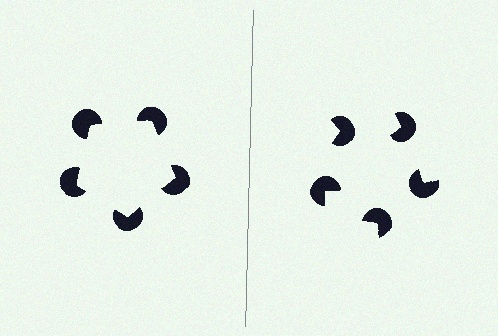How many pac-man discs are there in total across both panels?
10 — 5 on each side.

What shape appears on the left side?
An illusory pentagon.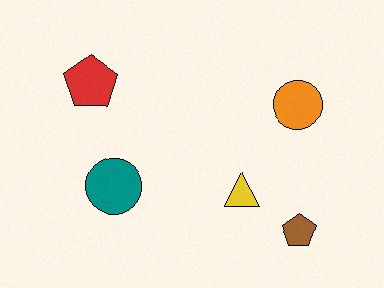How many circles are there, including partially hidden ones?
There are 2 circles.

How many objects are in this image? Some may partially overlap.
There are 5 objects.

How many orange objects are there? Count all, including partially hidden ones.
There is 1 orange object.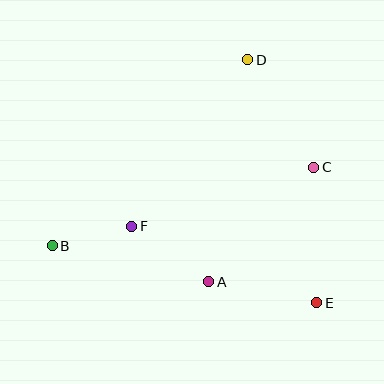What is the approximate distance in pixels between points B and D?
The distance between B and D is approximately 270 pixels.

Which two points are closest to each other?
Points B and F are closest to each other.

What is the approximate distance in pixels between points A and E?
The distance between A and E is approximately 110 pixels.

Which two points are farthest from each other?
Points B and C are farthest from each other.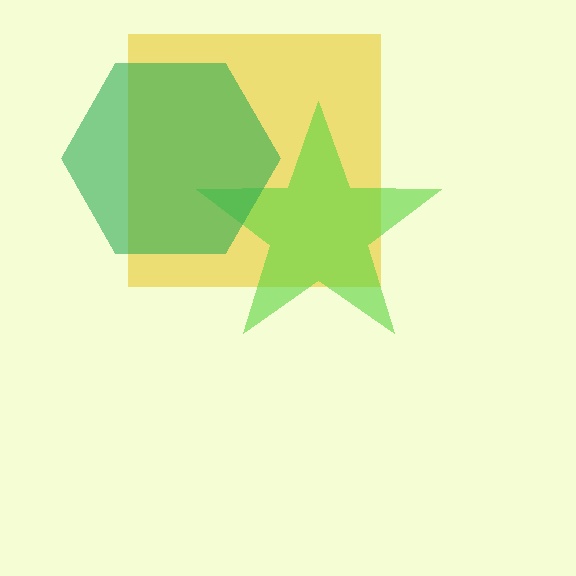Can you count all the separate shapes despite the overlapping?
Yes, there are 3 separate shapes.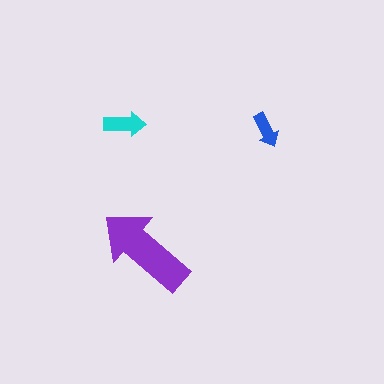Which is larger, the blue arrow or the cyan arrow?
The cyan one.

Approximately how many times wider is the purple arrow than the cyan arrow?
About 2.5 times wider.